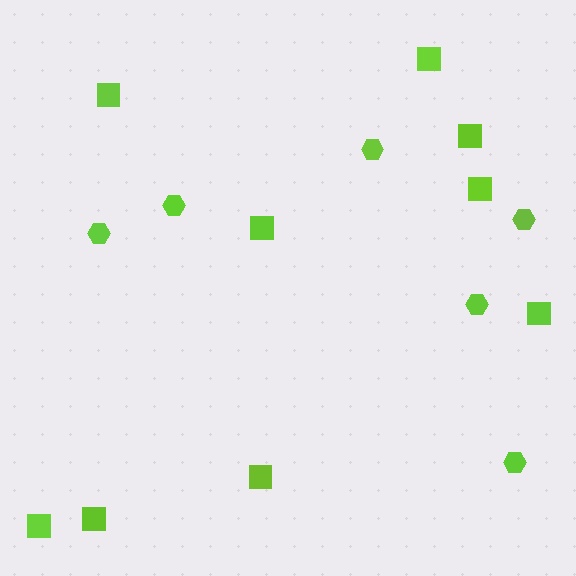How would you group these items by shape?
There are 2 groups: one group of squares (9) and one group of hexagons (6).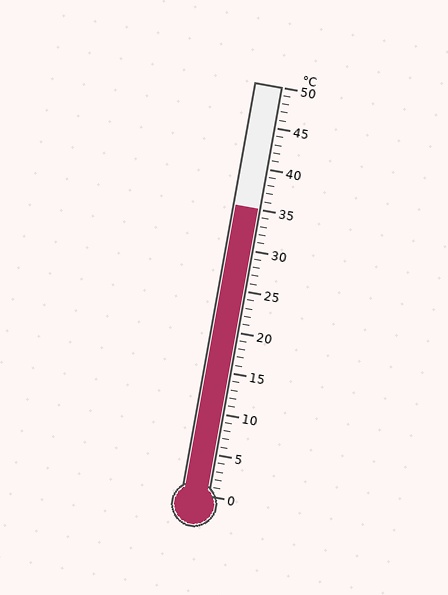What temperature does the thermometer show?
The thermometer shows approximately 35°C.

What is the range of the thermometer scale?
The thermometer scale ranges from 0°C to 50°C.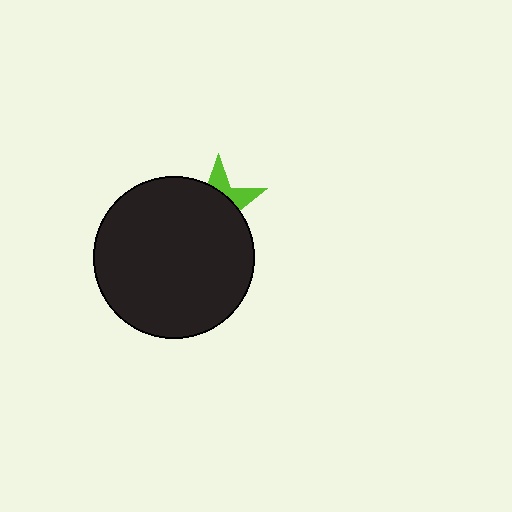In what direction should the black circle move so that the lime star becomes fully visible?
The black circle should move toward the lower-left. That is the shortest direction to clear the overlap and leave the lime star fully visible.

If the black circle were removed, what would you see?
You would see the complete lime star.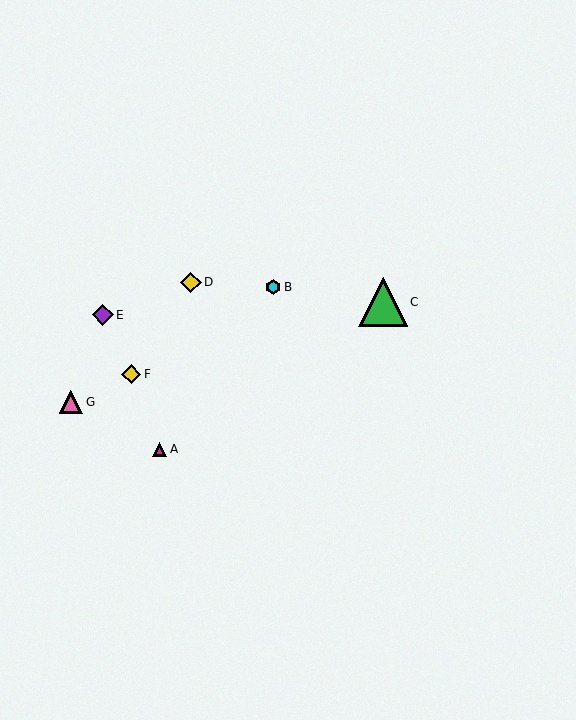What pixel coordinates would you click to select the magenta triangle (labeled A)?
Click at (160, 449) to select the magenta triangle A.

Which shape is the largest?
The green triangle (labeled C) is the largest.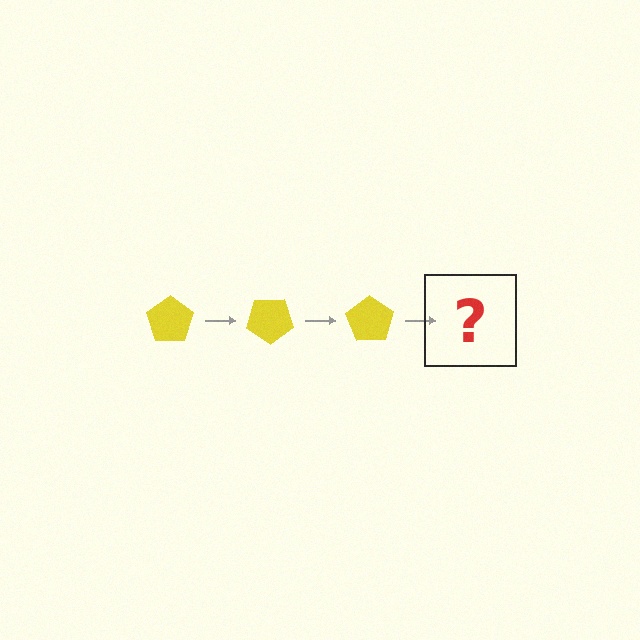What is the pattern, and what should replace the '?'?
The pattern is that the pentagon rotates 35 degrees each step. The '?' should be a yellow pentagon rotated 105 degrees.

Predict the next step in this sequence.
The next step is a yellow pentagon rotated 105 degrees.